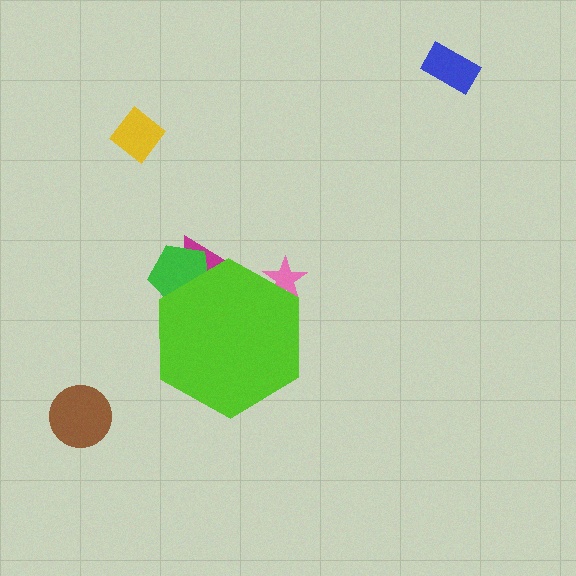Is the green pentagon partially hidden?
Yes, the green pentagon is partially hidden behind the lime hexagon.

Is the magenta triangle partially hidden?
Yes, the magenta triangle is partially hidden behind the lime hexagon.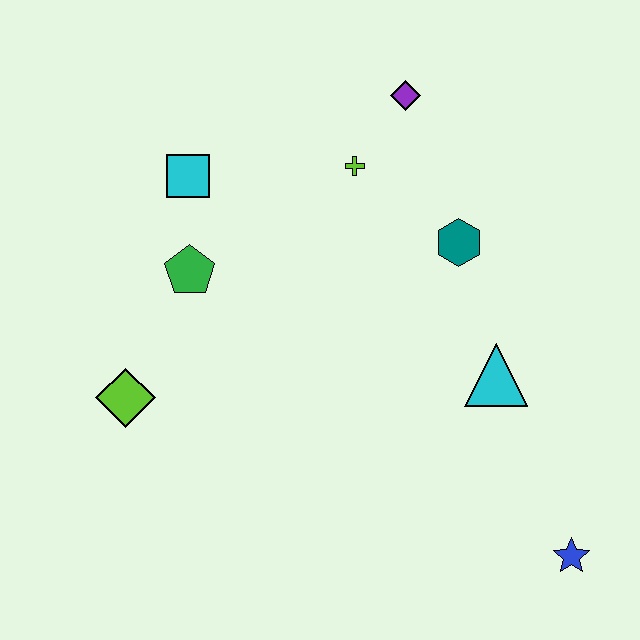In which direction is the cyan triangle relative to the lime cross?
The cyan triangle is below the lime cross.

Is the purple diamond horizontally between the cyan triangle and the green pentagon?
Yes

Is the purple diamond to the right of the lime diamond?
Yes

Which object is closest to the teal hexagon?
The lime cross is closest to the teal hexagon.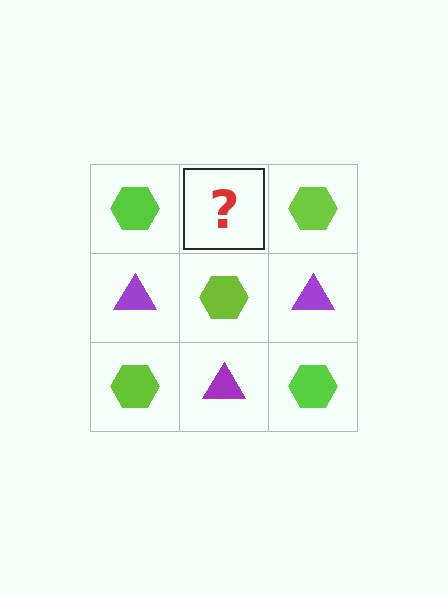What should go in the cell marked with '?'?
The missing cell should contain a purple triangle.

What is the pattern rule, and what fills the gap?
The rule is that it alternates lime hexagon and purple triangle in a checkerboard pattern. The gap should be filled with a purple triangle.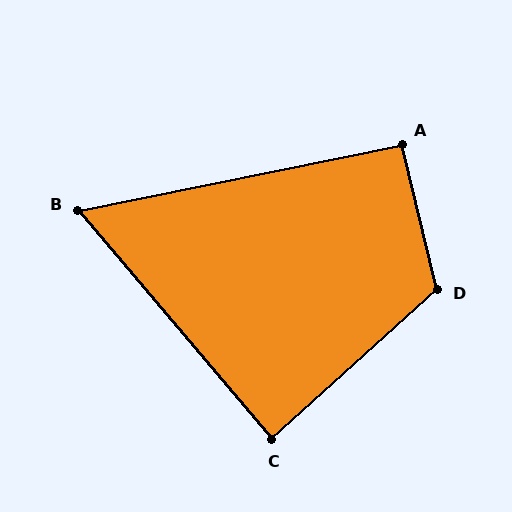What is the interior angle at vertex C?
Approximately 88 degrees (approximately right).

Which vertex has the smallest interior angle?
B, at approximately 61 degrees.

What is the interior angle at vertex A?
Approximately 92 degrees (approximately right).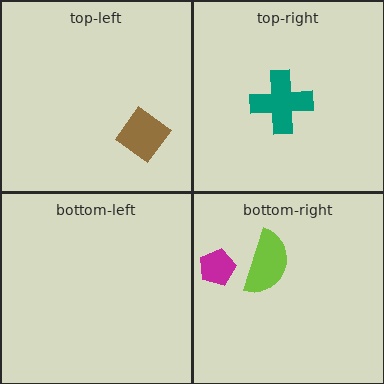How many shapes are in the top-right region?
1.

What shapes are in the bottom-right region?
The lime semicircle, the magenta pentagon.